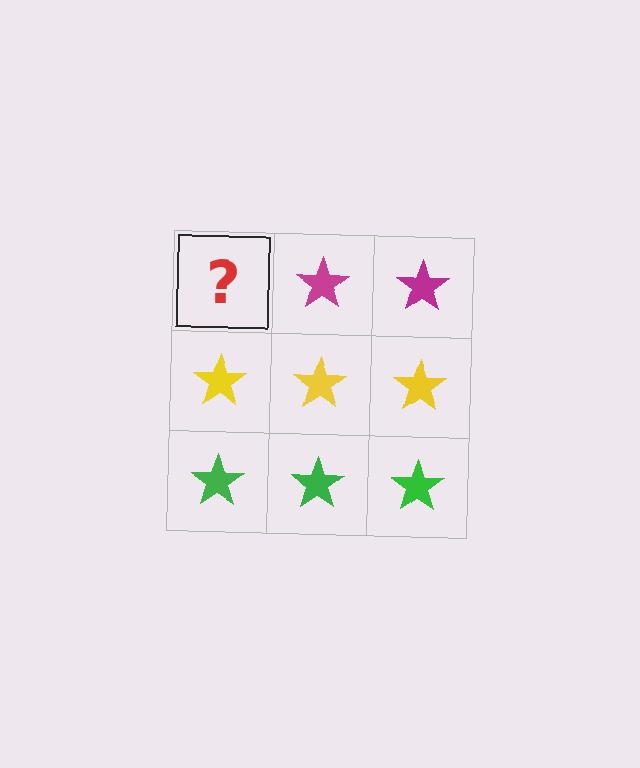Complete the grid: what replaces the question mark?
The question mark should be replaced with a magenta star.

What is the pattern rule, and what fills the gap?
The rule is that each row has a consistent color. The gap should be filled with a magenta star.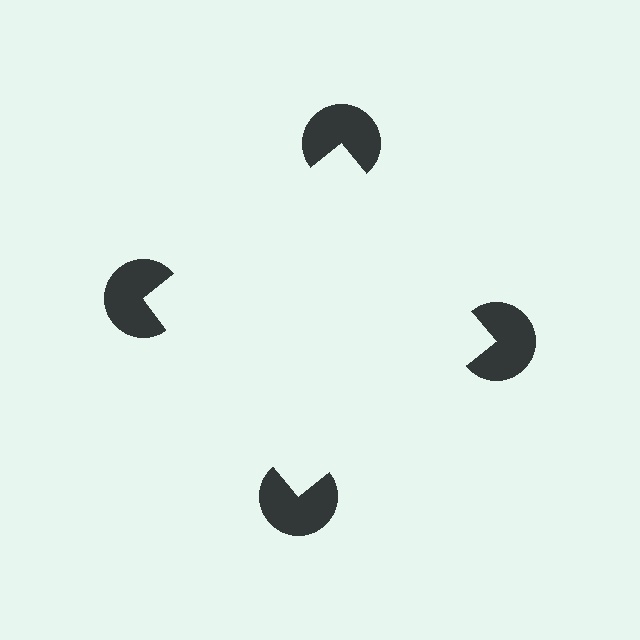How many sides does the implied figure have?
4 sides.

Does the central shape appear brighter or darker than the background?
It typically appears slightly brighter than the background, even though no actual brightness change is drawn.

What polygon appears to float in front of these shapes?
An illusory square — its edges are inferred from the aligned wedge cuts in the pac-man discs, not physically drawn.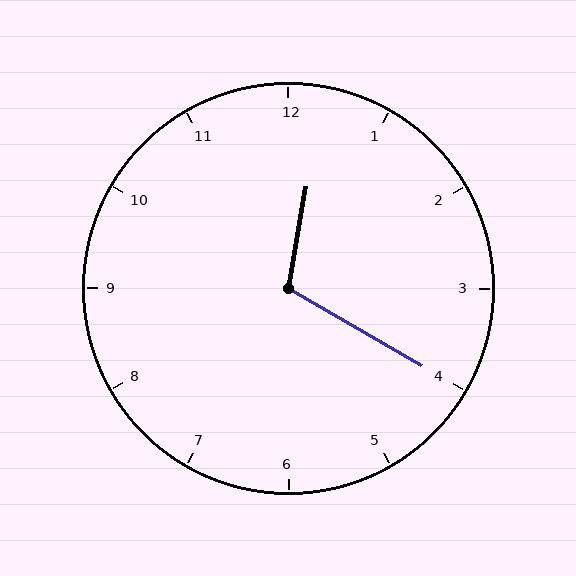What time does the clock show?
12:20.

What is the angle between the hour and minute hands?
Approximately 110 degrees.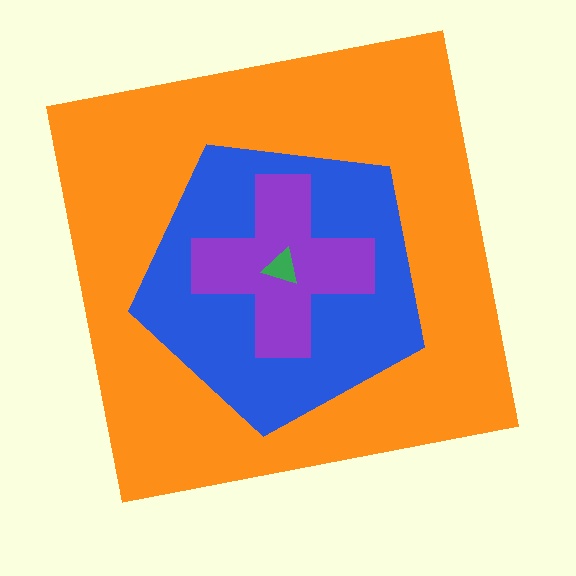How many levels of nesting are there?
4.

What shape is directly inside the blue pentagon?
The purple cross.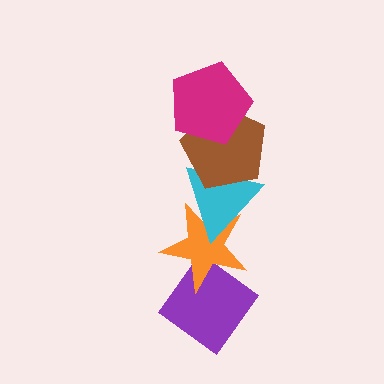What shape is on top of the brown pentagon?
The magenta pentagon is on top of the brown pentagon.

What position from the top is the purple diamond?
The purple diamond is 5th from the top.